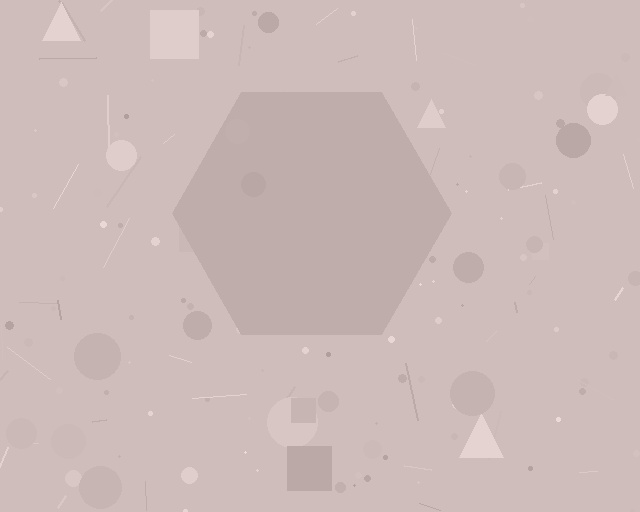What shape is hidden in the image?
A hexagon is hidden in the image.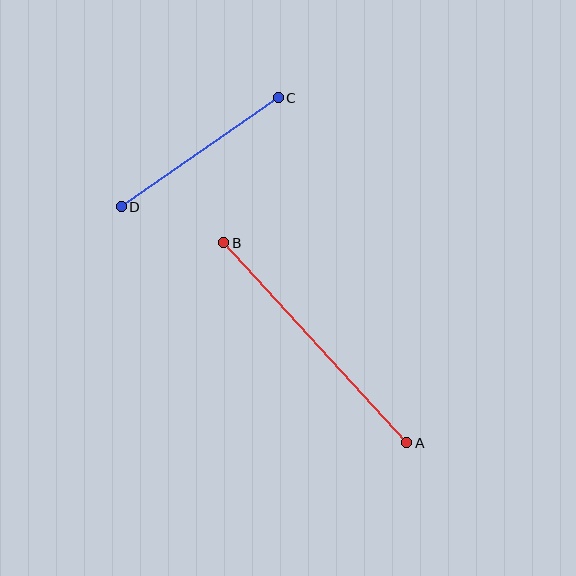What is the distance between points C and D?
The distance is approximately 191 pixels.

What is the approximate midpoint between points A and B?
The midpoint is at approximately (315, 343) pixels.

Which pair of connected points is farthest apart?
Points A and B are farthest apart.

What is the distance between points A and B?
The distance is approximately 271 pixels.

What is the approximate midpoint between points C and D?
The midpoint is at approximately (200, 152) pixels.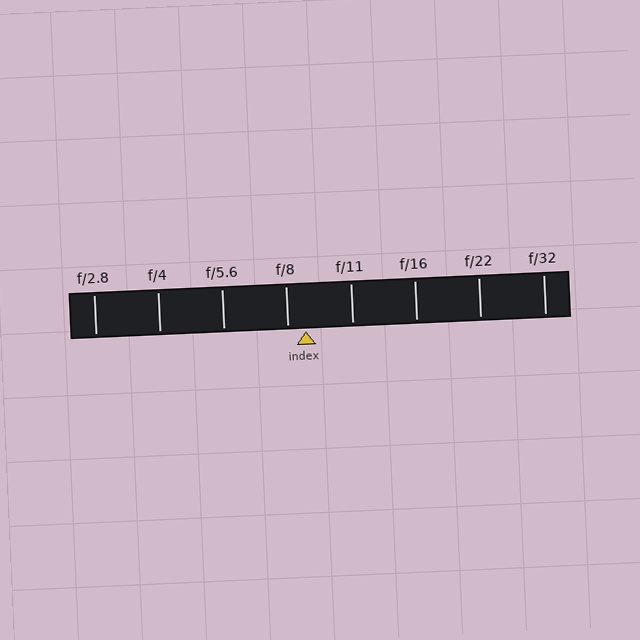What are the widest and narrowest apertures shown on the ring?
The widest aperture shown is f/2.8 and the narrowest is f/32.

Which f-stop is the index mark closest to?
The index mark is closest to f/8.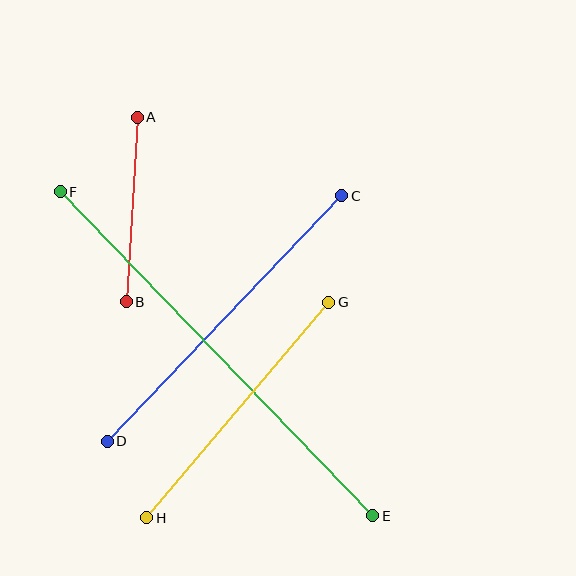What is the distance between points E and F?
The distance is approximately 450 pixels.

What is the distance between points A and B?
The distance is approximately 184 pixels.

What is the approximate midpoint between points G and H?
The midpoint is at approximately (238, 410) pixels.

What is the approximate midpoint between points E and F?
The midpoint is at approximately (217, 354) pixels.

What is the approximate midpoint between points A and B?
The midpoint is at approximately (132, 210) pixels.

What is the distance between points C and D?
The distance is approximately 340 pixels.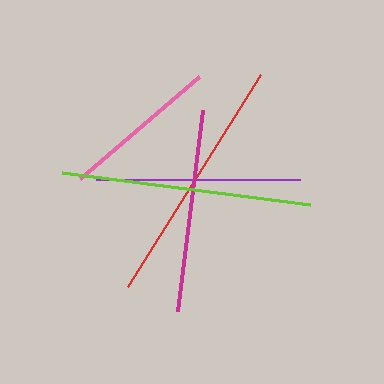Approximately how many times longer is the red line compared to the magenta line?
The red line is approximately 1.2 times the length of the magenta line.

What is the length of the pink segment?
The pink segment is approximately 156 pixels long.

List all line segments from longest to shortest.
From longest to shortest: lime, red, purple, magenta, pink.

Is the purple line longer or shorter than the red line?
The red line is longer than the purple line.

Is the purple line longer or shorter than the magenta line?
The purple line is longer than the magenta line.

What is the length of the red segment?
The red segment is approximately 250 pixels long.